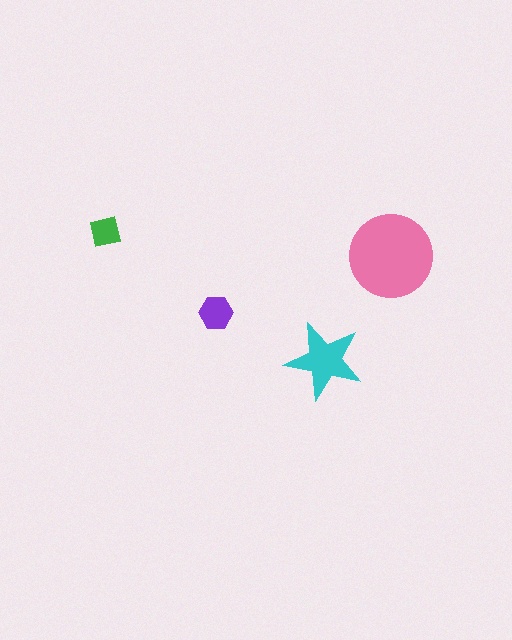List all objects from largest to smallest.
The pink circle, the cyan star, the purple hexagon, the green square.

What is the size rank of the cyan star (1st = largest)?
2nd.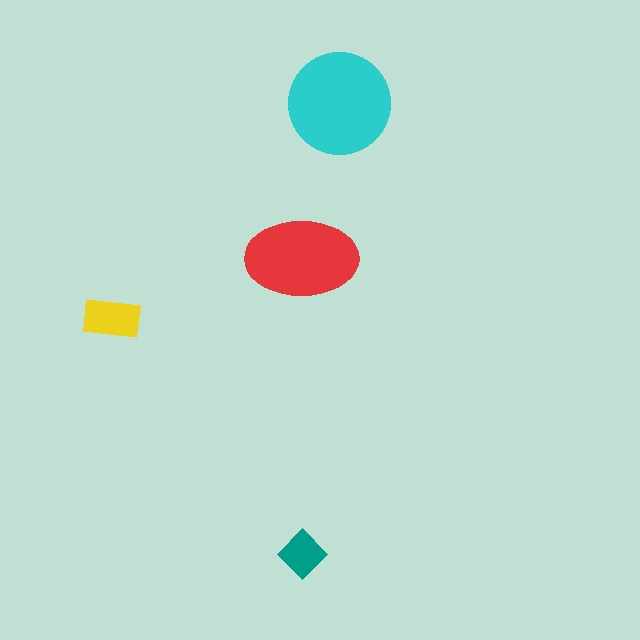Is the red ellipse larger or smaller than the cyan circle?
Smaller.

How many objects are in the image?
There are 4 objects in the image.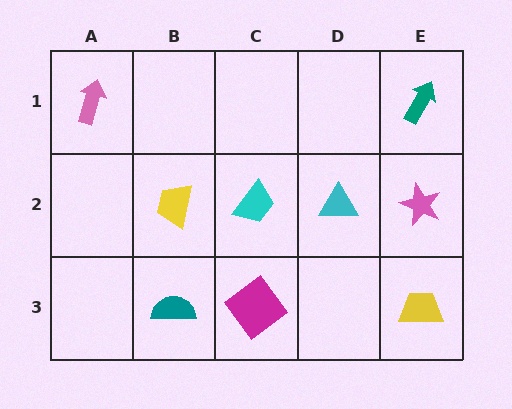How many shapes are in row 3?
3 shapes.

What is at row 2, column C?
A cyan trapezoid.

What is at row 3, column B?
A teal semicircle.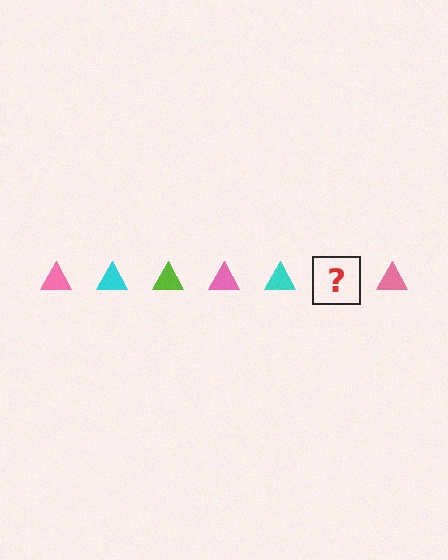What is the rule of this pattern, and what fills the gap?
The rule is that the pattern cycles through pink, cyan, lime triangles. The gap should be filled with a lime triangle.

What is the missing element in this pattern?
The missing element is a lime triangle.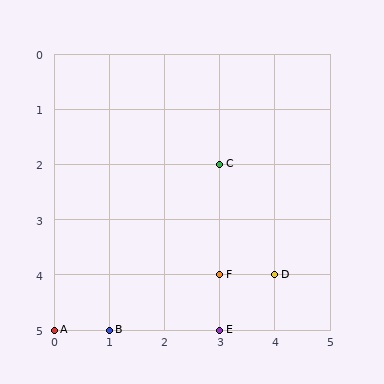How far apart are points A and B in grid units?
Points A and B are 1 column apart.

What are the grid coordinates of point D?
Point D is at grid coordinates (4, 4).